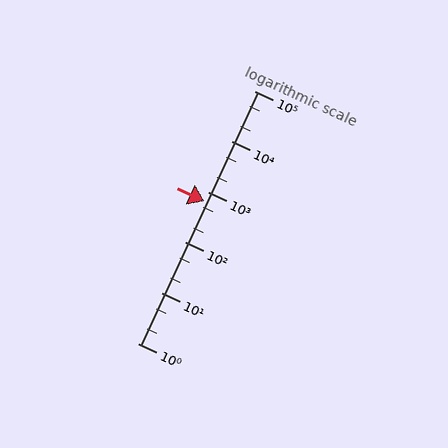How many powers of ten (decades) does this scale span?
The scale spans 5 decades, from 1 to 100000.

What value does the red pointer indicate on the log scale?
The pointer indicates approximately 660.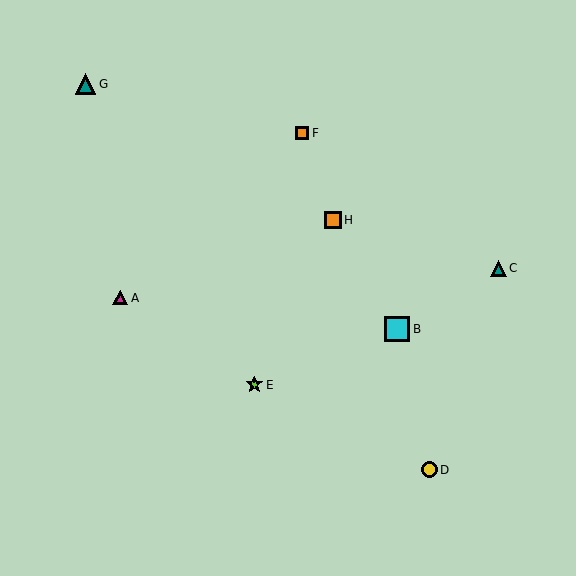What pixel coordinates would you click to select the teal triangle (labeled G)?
Click at (85, 84) to select the teal triangle G.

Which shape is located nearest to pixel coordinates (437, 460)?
The yellow circle (labeled D) at (429, 470) is nearest to that location.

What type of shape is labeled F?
Shape F is an orange square.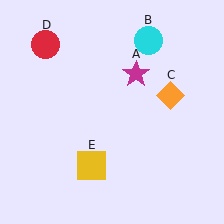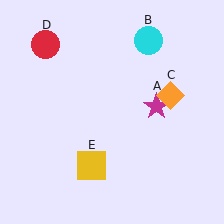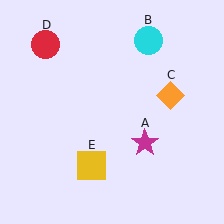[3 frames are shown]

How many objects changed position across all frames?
1 object changed position: magenta star (object A).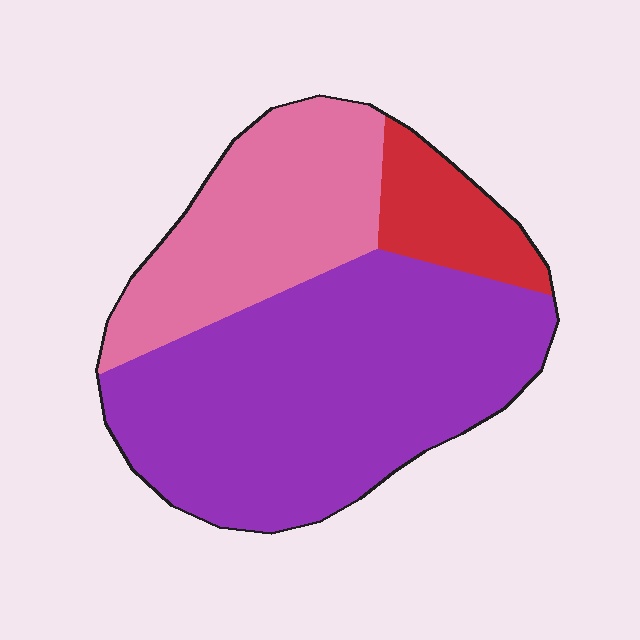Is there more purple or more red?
Purple.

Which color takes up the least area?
Red, at roughly 10%.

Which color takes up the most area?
Purple, at roughly 60%.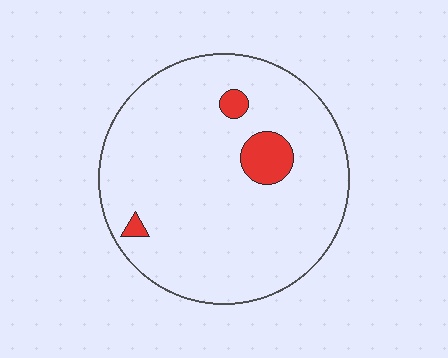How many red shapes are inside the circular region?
3.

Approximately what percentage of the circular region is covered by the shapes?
Approximately 5%.